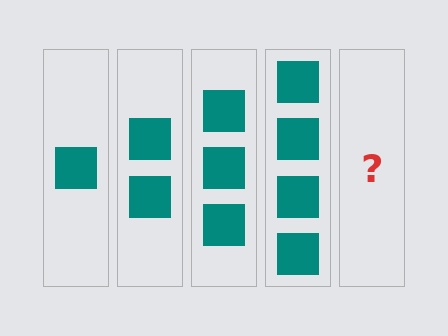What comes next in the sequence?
The next element should be 5 squares.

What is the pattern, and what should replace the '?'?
The pattern is that each step adds one more square. The '?' should be 5 squares.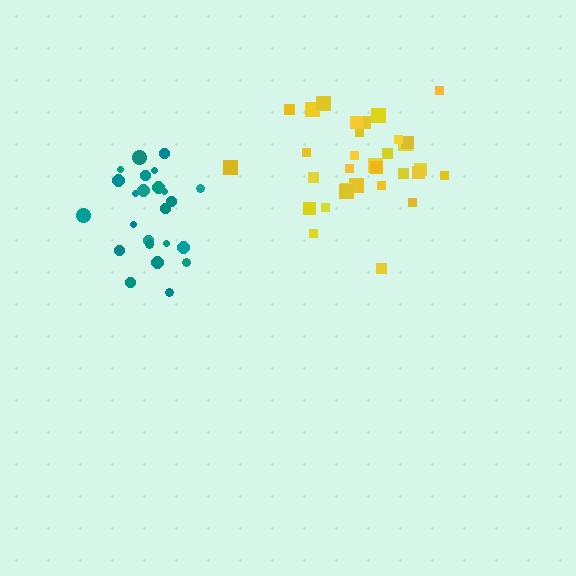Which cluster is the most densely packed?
Teal.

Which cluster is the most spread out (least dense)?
Yellow.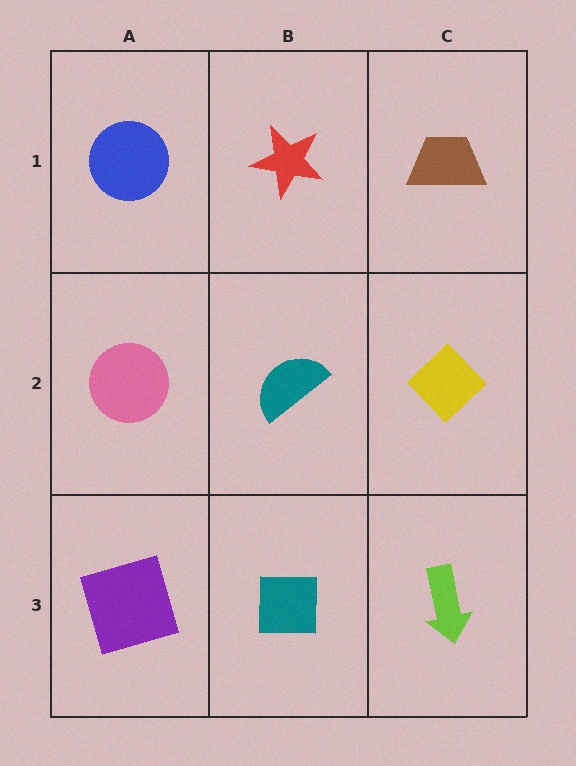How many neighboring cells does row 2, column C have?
3.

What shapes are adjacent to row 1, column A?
A pink circle (row 2, column A), a red star (row 1, column B).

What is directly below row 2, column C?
A lime arrow.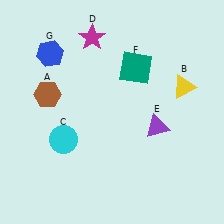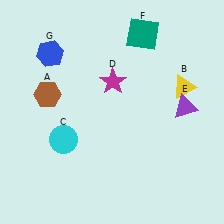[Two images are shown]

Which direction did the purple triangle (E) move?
The purple triangle (E) moved right.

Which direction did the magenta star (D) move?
The magenta star (D) moved down.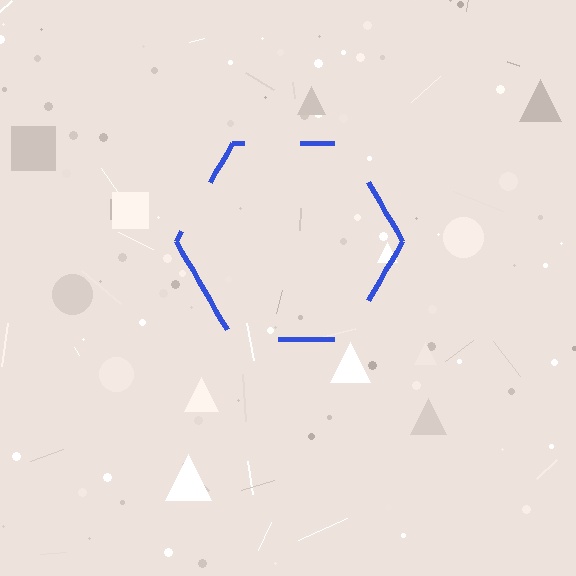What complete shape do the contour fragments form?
The contour fragments form a hexagon.